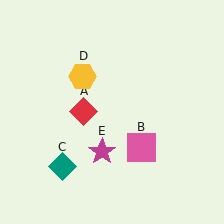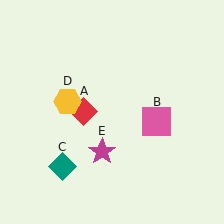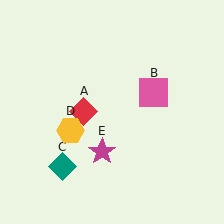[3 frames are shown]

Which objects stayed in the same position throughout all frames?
Red diamond (object A) and teal diamond (object C) and magenta star (object E) remained stationary.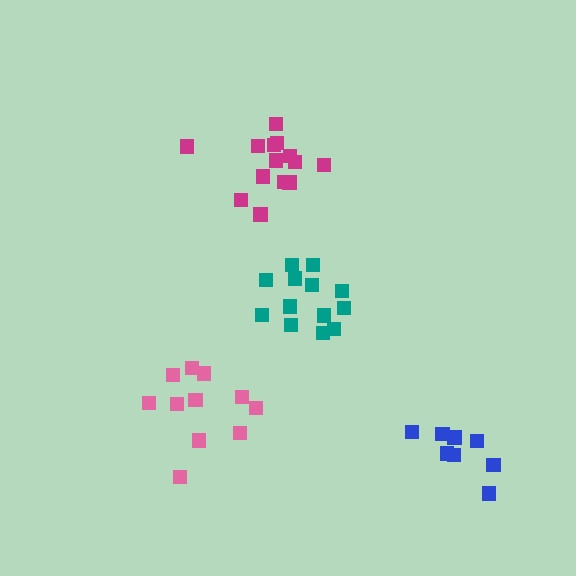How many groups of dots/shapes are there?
There are 4 groups.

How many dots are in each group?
Group 1: 11 dots, Group 2: 14 dots, Group 3: 13 dots, Group 4: 9 dots (47 total).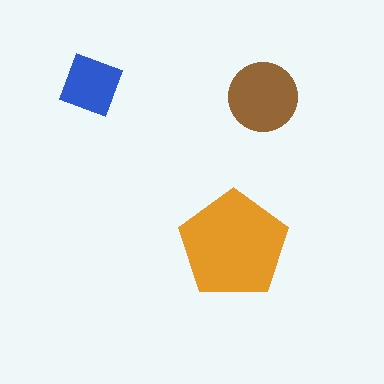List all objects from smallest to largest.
The blue square, the brown circle, the orange pentagon.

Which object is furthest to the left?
The blue square is leftmost.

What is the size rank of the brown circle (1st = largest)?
2nd.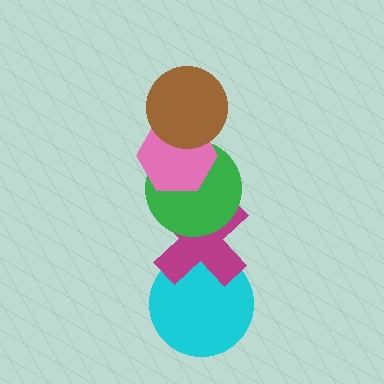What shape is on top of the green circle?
The pink hexagon is on top of the green circle.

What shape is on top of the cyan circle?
The magenta cross is on top of the cyan circle.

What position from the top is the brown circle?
The brown circle is 1st from the top.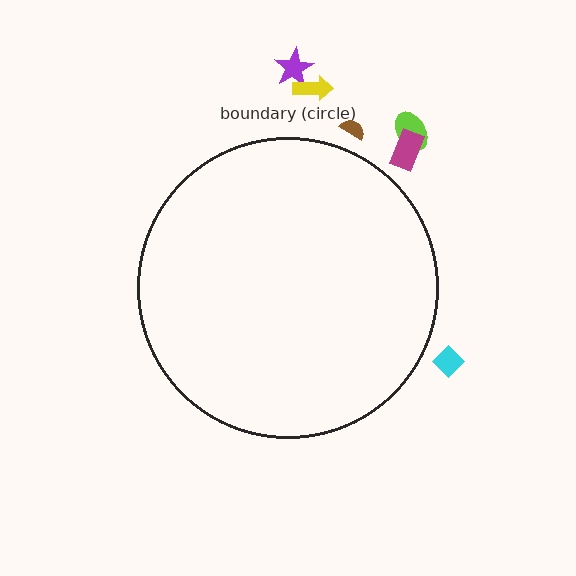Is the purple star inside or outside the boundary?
Outside.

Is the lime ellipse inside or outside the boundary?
Outside.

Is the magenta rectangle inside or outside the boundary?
Outside.